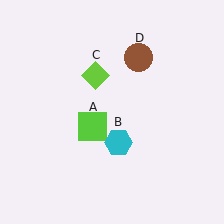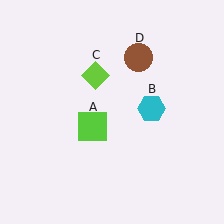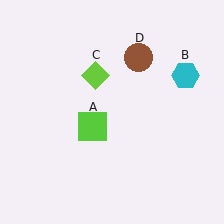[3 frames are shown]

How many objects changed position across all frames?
1 object changed position: cyan hexagon (object B).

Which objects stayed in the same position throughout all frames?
Lime square (object A) and lime diamond (object C) and brown circle (object D) remained stationary.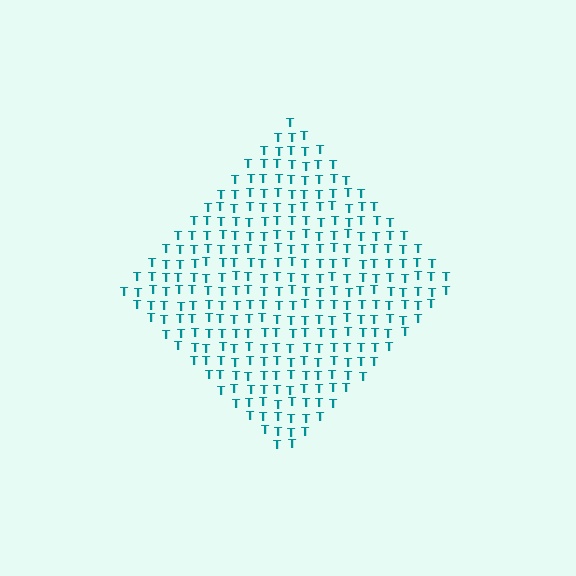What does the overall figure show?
The overall figure shows a diamond.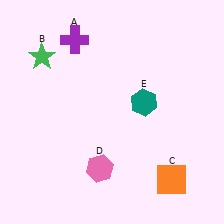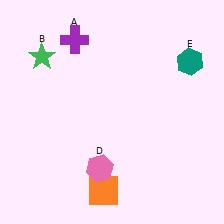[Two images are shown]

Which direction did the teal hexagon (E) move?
The teal hexagon (E) moved right.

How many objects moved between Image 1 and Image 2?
2 objects moved between the two images.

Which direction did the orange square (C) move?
The orange square (C) moved left.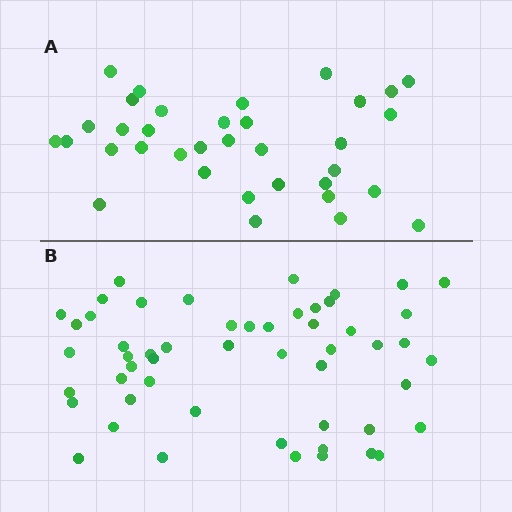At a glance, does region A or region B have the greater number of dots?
Region B (the bottom region) has more dots.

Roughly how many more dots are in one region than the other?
Region B has approximately 20 more dots than region A.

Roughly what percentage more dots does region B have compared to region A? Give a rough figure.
About 50% more.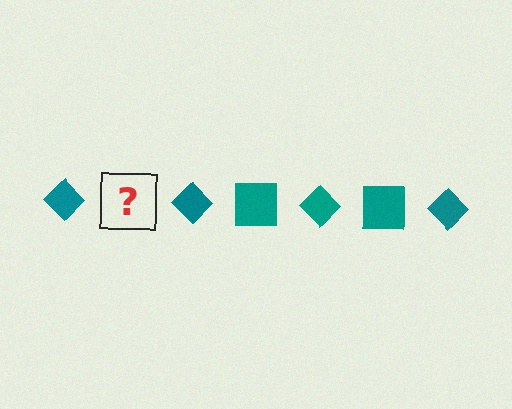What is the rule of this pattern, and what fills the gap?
The rule is that the pattern cycles through diamond, square shapes in teal. The gap should be filled with a teal square.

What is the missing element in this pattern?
The missing element is a teal square.